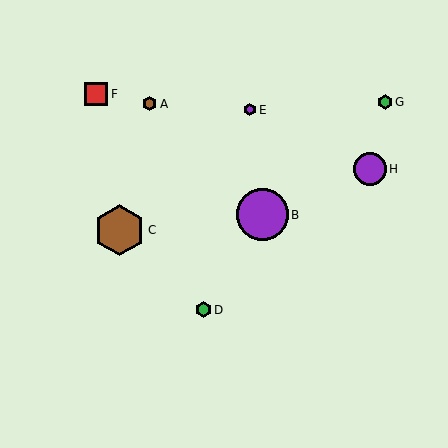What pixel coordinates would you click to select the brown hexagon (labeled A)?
Click at (150, 104) to select the brown hexagon A.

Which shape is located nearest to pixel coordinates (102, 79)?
The red square (labeled F) at (96, 94) is nearest to that location.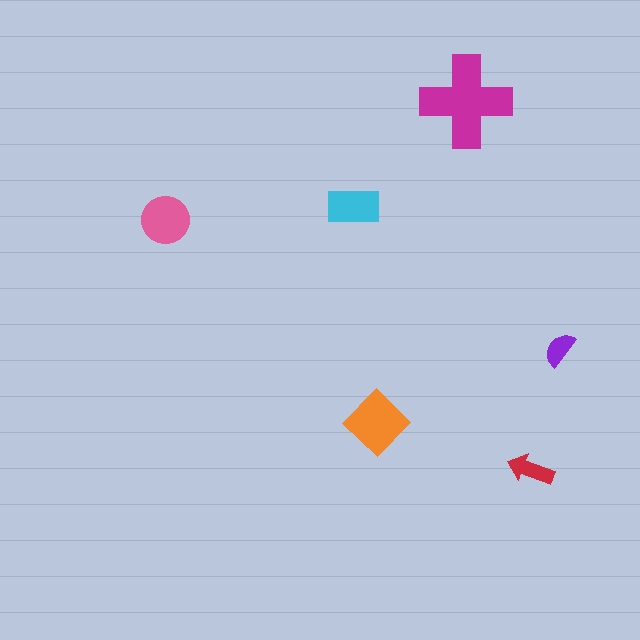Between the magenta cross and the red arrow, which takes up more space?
The magenta cross.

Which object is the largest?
The magenta cross.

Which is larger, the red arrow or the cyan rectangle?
The cyan rectangle.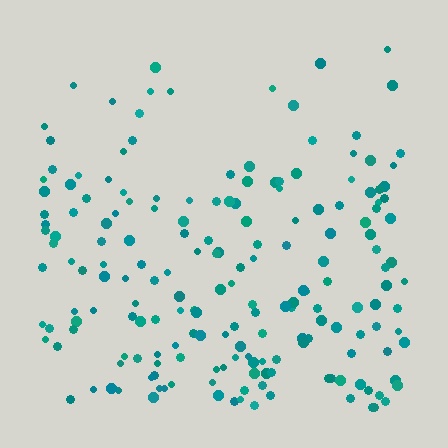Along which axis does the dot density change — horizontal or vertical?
Vertical.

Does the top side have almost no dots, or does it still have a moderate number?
Still a moderate number, just noticeably fewer than the bottom.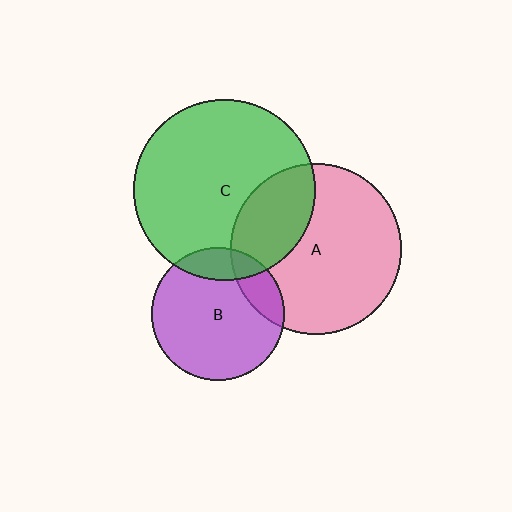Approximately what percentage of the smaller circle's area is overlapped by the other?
Approximately 30%.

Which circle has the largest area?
Circle C (green).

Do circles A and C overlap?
Yes.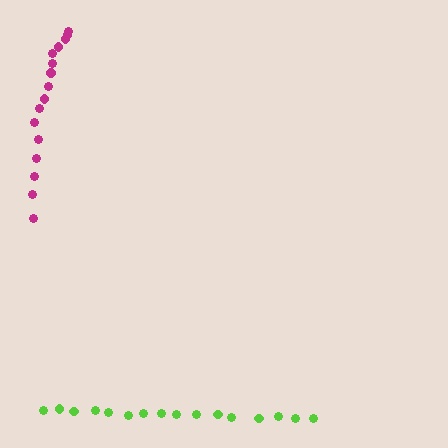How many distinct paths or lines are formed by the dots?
There are 2 distinct paths.